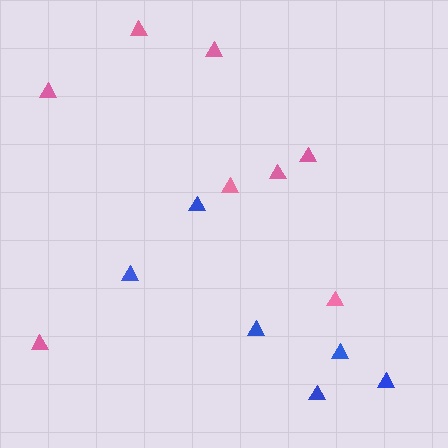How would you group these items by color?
There are 2 groups: one group of pink triangles (8) and one group of blue triangles (6).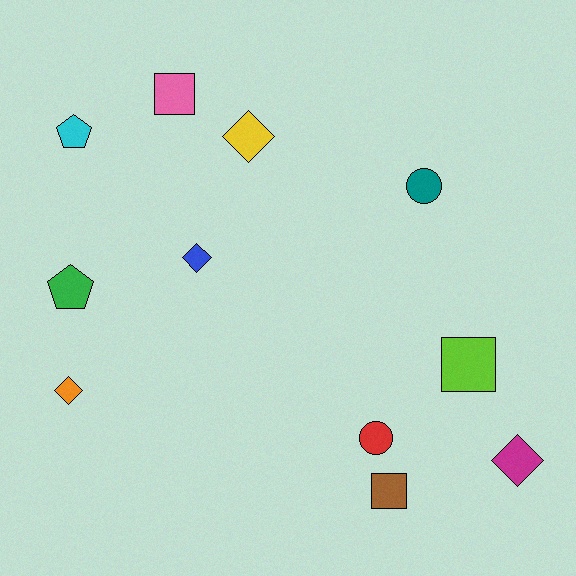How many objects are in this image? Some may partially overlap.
There are 11 objects.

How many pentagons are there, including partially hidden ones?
There are 2 pentagons.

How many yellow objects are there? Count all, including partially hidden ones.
There is 1 yellow object.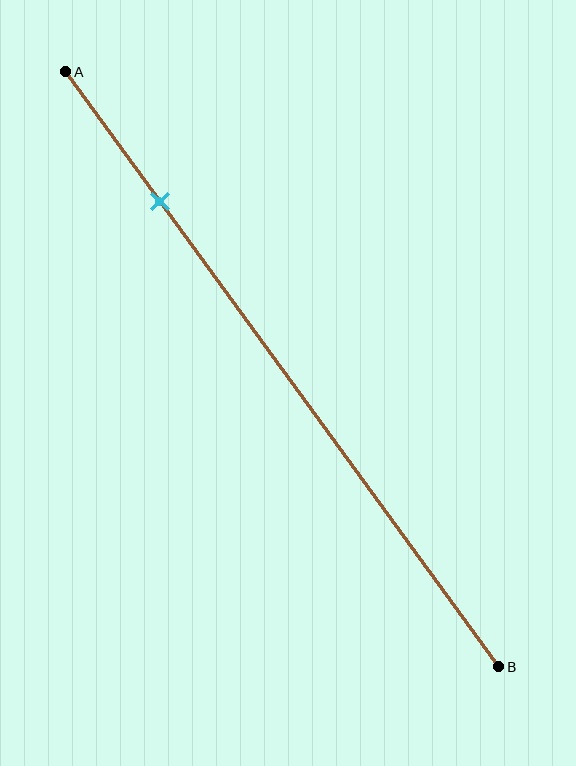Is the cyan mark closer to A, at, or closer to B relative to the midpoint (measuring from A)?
The cyan mark is closer to point A than the midpoint of segment AB.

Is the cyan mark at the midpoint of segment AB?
No, the mark is at about 20% from A, not at the 50% midpoint.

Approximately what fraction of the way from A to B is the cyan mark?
The cyan mark is approximately 20% of the way from A to B.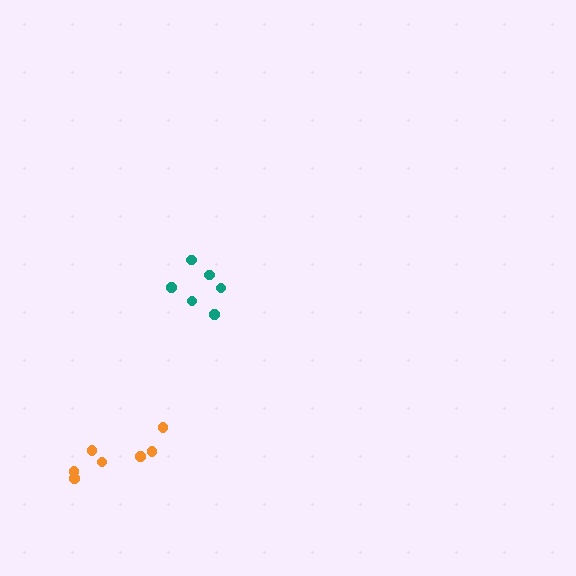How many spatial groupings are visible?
There are 2 spatial groupings.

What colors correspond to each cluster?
The clusters are colored: teal, orange.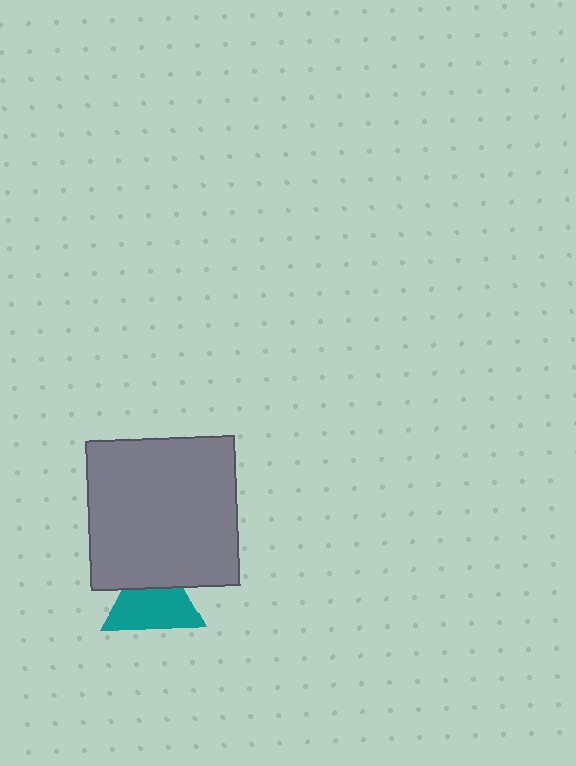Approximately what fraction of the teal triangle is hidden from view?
Roughly 32% of the teal triangle is hidden behind the gray square.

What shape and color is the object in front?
The object in front is a gray square.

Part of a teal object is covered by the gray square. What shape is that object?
It is a triangle.